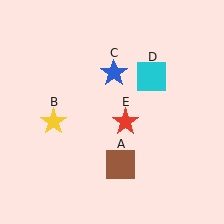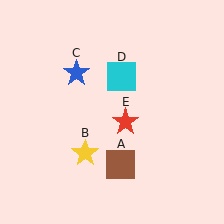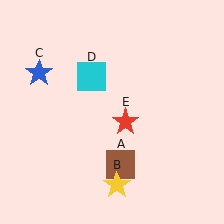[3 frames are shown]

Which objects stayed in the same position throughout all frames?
Brown square (object A) and red star (object E) remained stationary.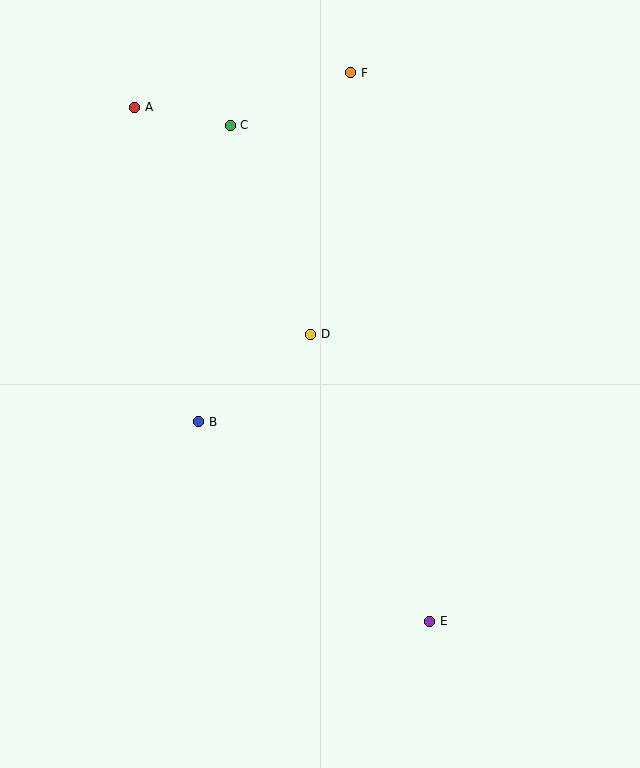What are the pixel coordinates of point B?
Point B is at (199, 422).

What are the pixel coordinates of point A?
Point A is at (135, 107).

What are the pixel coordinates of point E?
Point E is at (430, 621).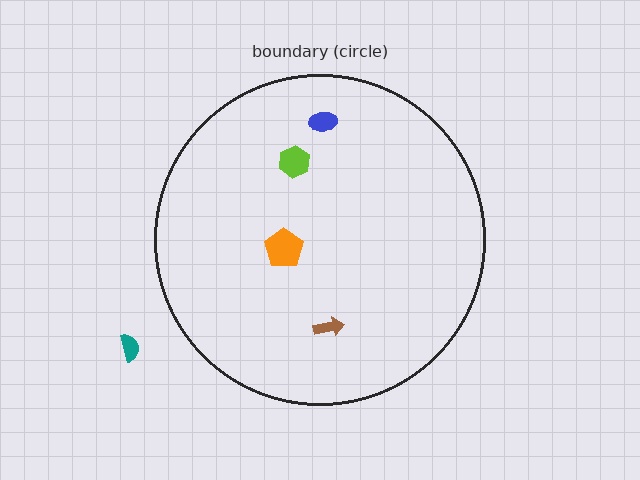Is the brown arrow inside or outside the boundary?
Inside.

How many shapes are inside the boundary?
4 inside, 1 outside.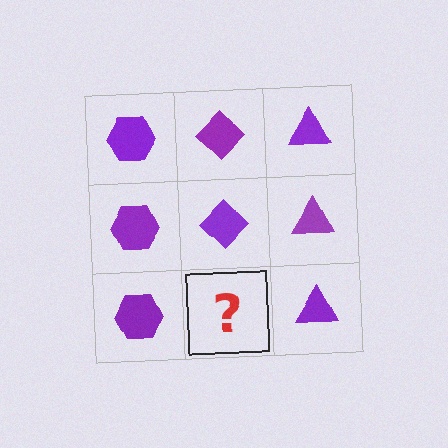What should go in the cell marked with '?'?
The missing cell should contain a purple diamond.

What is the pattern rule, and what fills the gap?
The rule is that each column has a consistent shape. The gap should be filled with a purple diamond.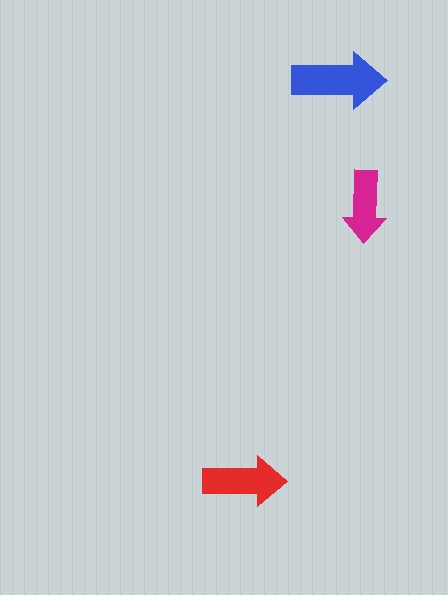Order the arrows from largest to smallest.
the blue one, the red one, the magenta one.